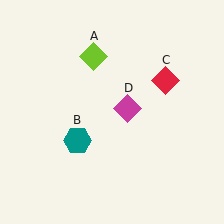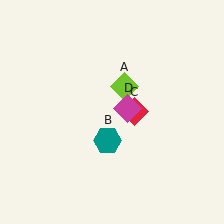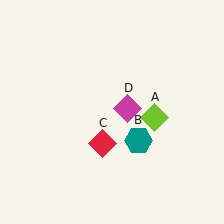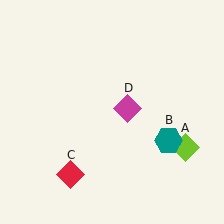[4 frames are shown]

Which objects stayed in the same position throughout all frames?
Magenta diamond (object D) remained stationary.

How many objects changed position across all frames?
3 objects changed position: lime diamond (object A), teal hexagon (object B), red diamond (object C).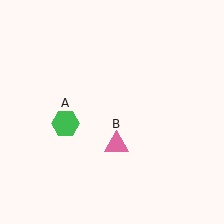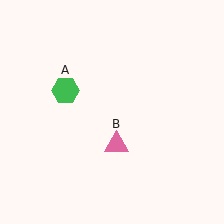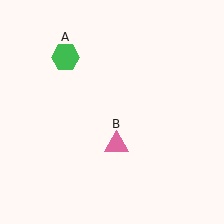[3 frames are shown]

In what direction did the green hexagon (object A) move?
The green hexagon (object A) moved up.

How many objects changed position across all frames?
1 object changed position: green hexagon (object A).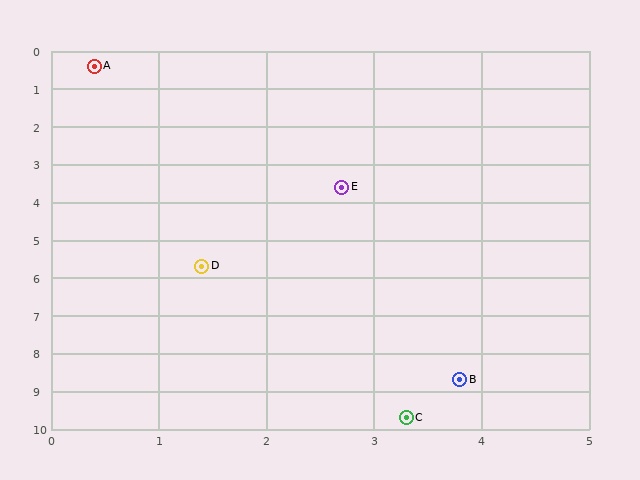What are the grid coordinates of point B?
Point B is at approximately (3.8, 8.7).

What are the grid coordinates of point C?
Point C is at approximately (3.3, 9.7).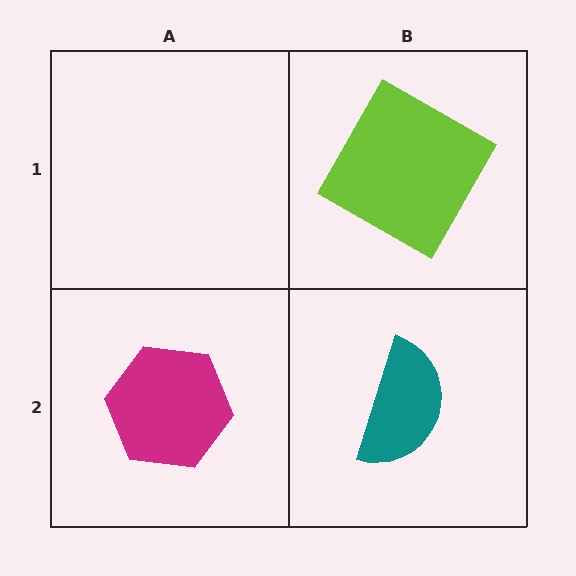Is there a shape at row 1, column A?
No, that cell is empty.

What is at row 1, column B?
A lime square.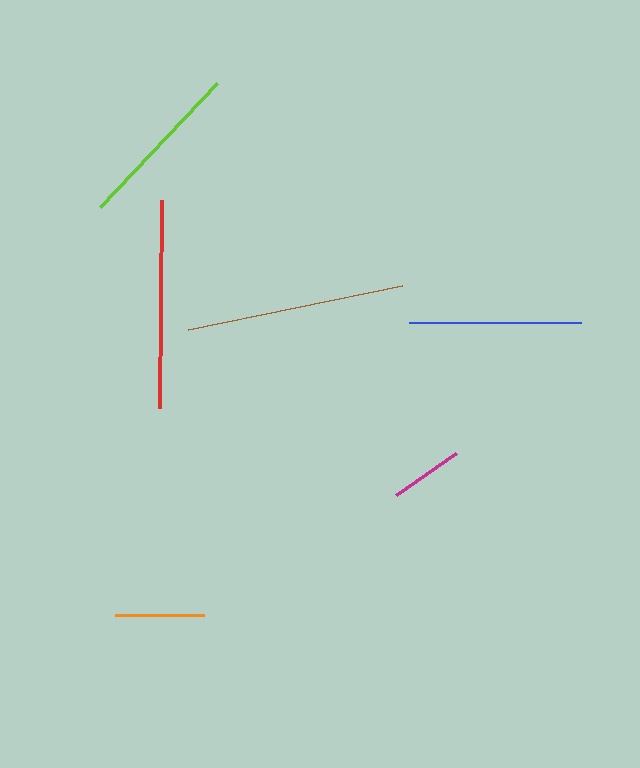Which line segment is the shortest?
The magenta line is the shortest at approximately 74 pixels.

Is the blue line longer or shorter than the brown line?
The brown line is longer than the blue line.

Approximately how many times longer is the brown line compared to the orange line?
The brown line is approximately 2.4 times the length of the orange line.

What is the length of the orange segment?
The orange segment is approximately 89 pixels long.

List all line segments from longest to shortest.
From longest to shortest: brown, red, blue, lime, orange, magenta.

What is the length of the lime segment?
The lime segment is approximately 171 pixels long.